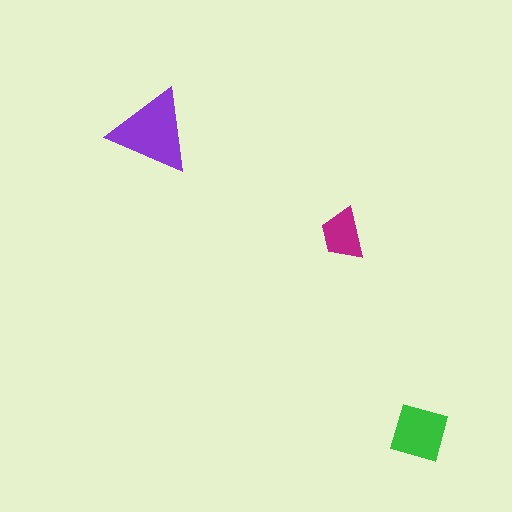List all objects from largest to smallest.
The purple triangle, the green diamond, the magenta trapezoid.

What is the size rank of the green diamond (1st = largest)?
2nd.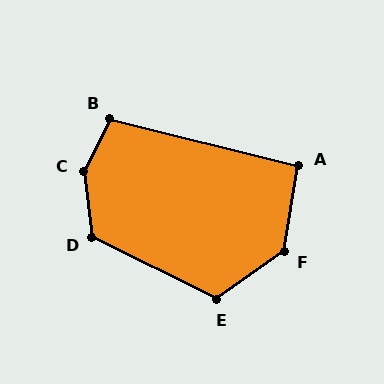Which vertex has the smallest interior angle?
A, at approximately 95 degrees.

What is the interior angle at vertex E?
Approximately 118 degrees (obtuse).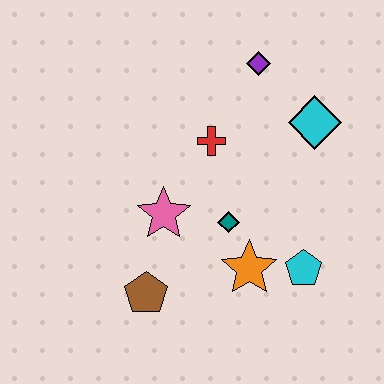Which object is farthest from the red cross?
The brown pentagon is farthest from the red cross.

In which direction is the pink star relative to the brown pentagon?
The pink star is above the brown pentagon.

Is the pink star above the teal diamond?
Yes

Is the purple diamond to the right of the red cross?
Yes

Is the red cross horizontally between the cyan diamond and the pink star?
Yes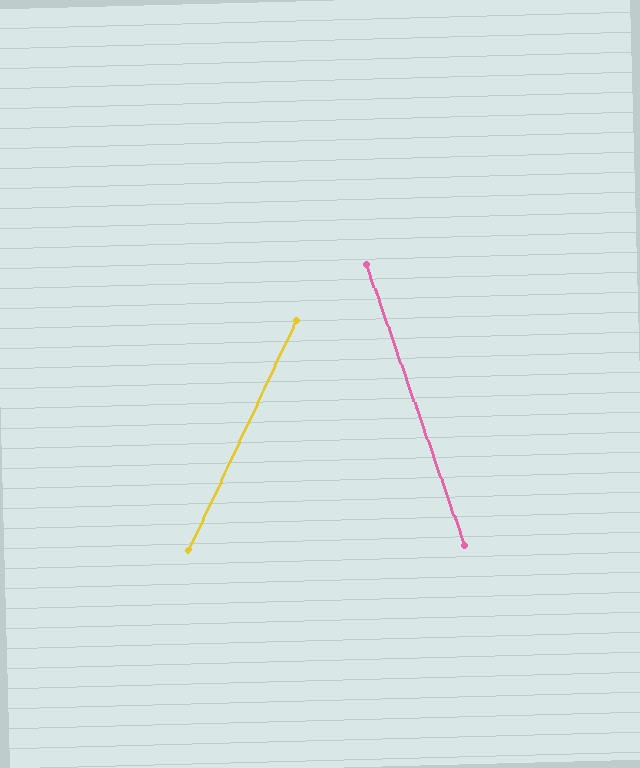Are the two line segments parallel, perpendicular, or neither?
Neither parallel nor perpendicular — they differ by about 45°.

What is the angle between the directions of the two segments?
Approximately 45 degrees.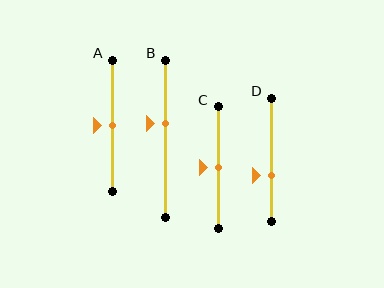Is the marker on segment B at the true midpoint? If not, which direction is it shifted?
No, the marker on segment B is shifted upward by about 10% of the segment length.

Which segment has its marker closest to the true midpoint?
Segment A has its marker closest to the true midpoint.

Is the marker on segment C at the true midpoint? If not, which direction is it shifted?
Yes, the marker on segment C is at the true midpoint.